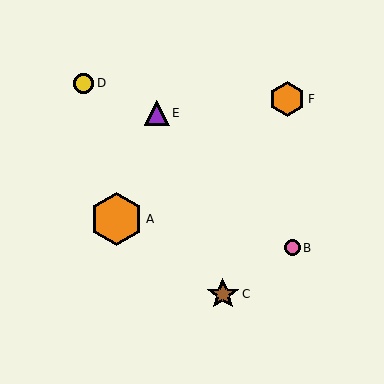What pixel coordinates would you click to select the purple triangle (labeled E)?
Click at (157, 113) to select the purple triangle E.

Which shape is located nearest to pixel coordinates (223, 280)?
The brown star (labeled C) at (223, 294) is nearest to that location.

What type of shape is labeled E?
Shape E is a purple triangle.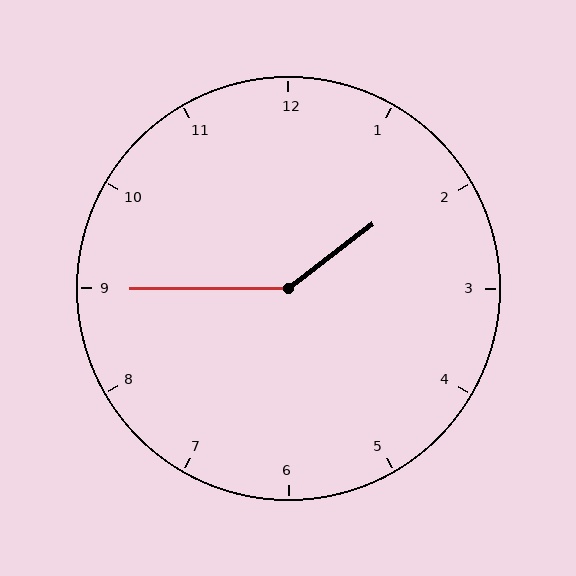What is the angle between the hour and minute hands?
Approximately 142 degrees.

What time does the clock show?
1:45.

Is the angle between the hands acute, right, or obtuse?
It is obtuse.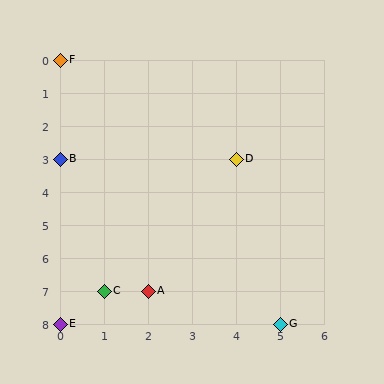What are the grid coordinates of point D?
Point D is at grid coordinates (4, 3).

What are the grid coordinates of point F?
Point F is at grid coordinates (0, 0).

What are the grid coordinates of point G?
Point G is at grid coordinates (5, 8).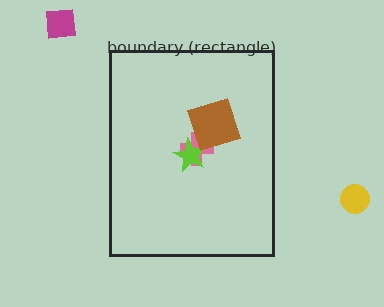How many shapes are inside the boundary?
3 inside, 2 outside.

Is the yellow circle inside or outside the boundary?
Outside.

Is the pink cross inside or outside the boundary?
Inside.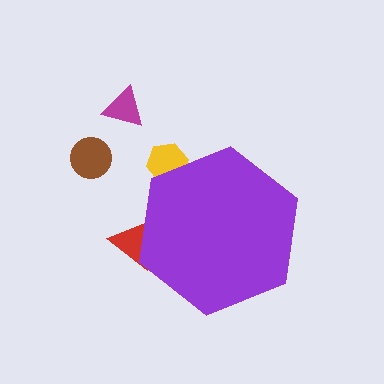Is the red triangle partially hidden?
Yes, the red triangle is partially hidden behind the purple hexagon.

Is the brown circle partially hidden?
No, the brown circle is fully visible.